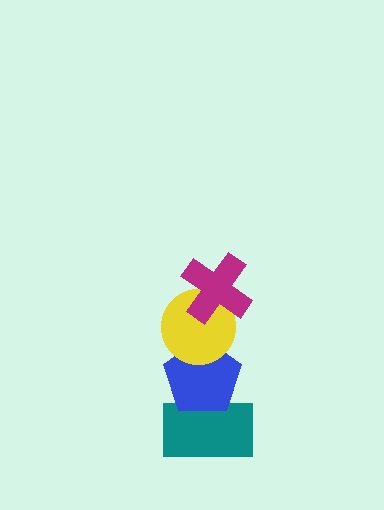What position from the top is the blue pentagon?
The blue pentagon is 3rd from the top.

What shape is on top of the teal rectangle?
The blue pentagon is on top of the teal rectangle.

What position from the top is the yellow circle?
The yellow circle is 2nd from the top.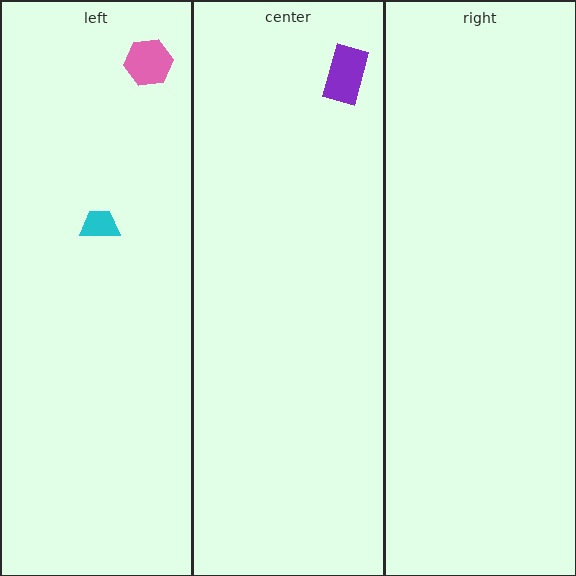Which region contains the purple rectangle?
The center region.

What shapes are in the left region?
The pink hexagon, the cyan trapezoid.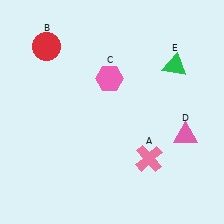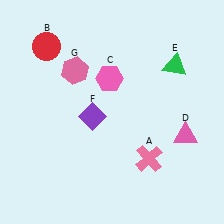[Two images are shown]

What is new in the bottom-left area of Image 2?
A purple diamond (F) was added in the bottom-left area of Image 2.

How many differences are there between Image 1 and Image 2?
There are 2 differences between the two images.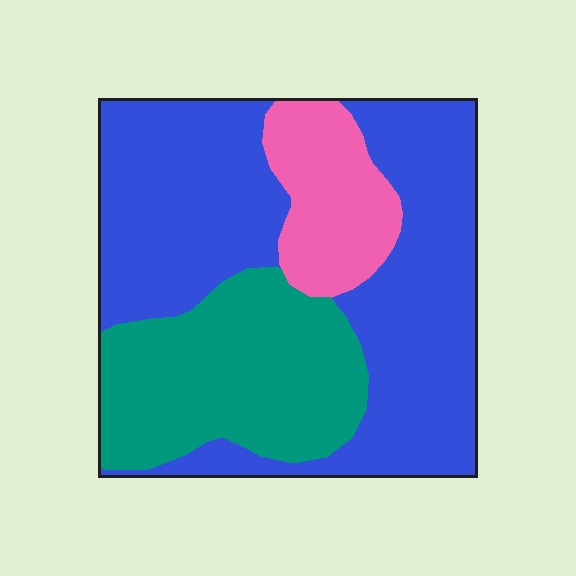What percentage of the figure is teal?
Teal takes up about one quarter (1/4) of the figure.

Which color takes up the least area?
Pink, at roughly 15%.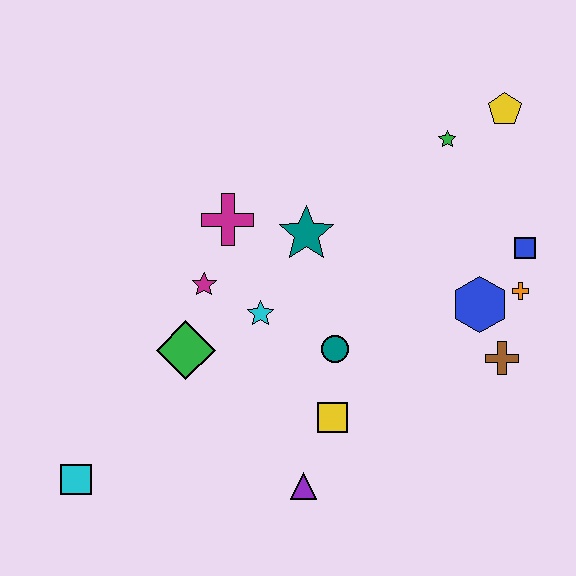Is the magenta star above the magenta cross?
No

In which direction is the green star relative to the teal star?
The green star is to the right of the teal star.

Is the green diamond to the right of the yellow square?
No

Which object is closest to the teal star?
The magenta cross is closest to the teal star.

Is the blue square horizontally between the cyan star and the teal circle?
No